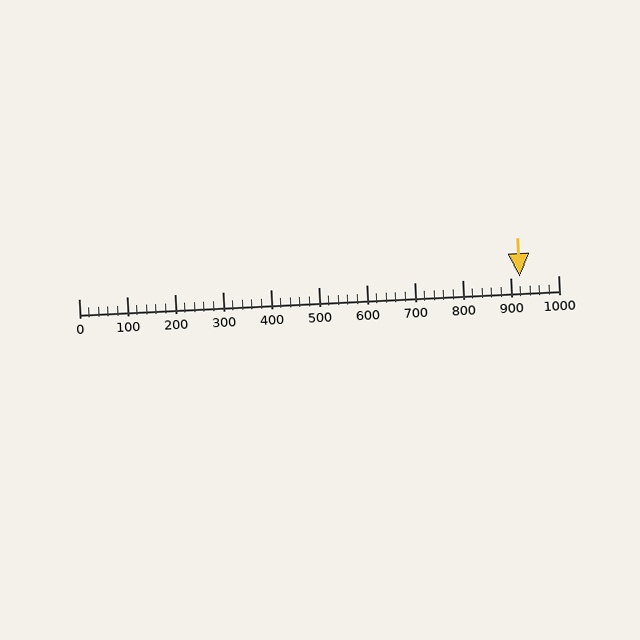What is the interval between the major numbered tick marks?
The major tick marks are spaced 100 units apart.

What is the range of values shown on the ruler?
The ruler shows values from 0 to 1000.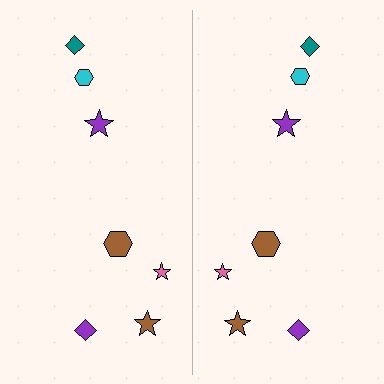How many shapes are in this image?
There are 14 shapes in this image.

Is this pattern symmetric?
Yes, this pattern has bilateral (reflection) symmetry.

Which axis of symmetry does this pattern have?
The pattern has a vertical axis of symmetry running through the center of the image.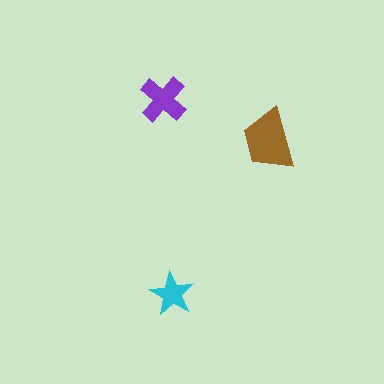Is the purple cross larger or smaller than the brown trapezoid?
Smaller.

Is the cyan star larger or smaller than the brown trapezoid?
Smaller.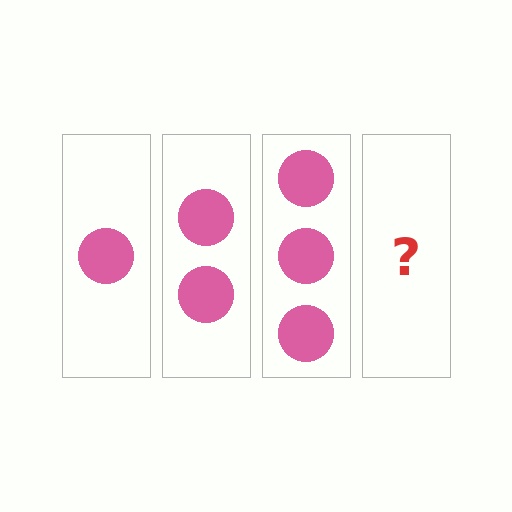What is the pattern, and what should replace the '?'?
The pattern is that each step adds one more circle. The '?' should be 4 circles.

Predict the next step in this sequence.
The next step is 4 circles.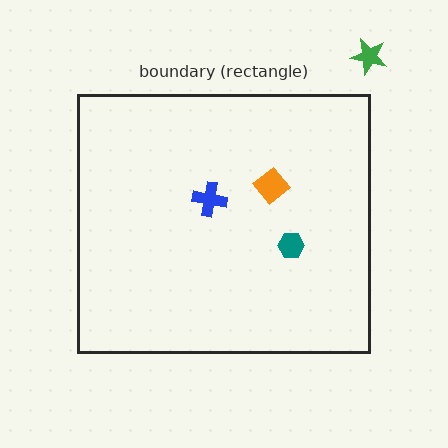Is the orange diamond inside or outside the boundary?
Inside.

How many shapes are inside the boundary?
3 inside, 1 outside.